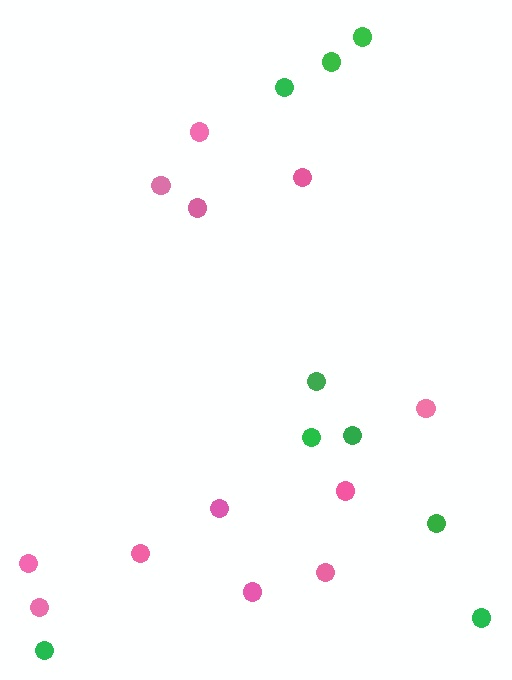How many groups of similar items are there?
There are 2 groups: one group of green circles (9) and one group of pink circles (12).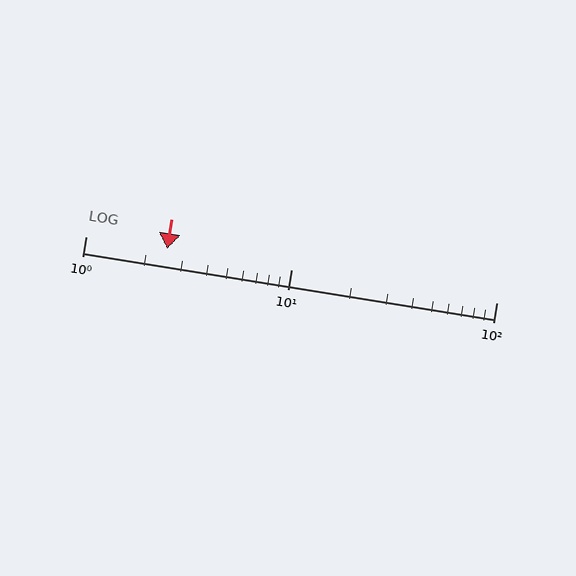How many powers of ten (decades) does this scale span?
The scale spans 2 decades, from 1 to 100.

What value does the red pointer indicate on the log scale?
The pointer indicates approximately 2.5.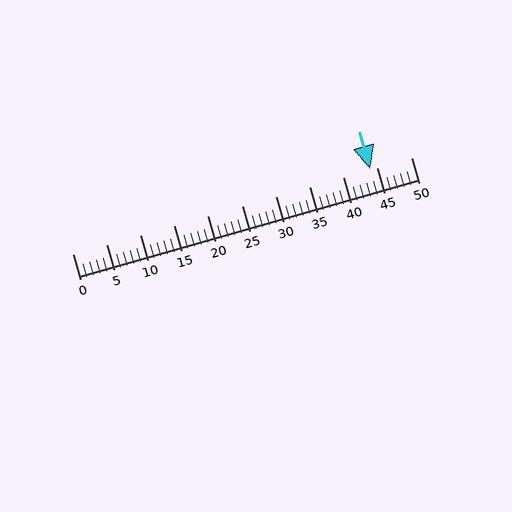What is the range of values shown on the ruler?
The ruler shows values from 0 to 50.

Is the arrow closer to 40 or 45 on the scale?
The arrow is closer to 45.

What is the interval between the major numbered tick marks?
The major tick marks are spaced 5 units apart.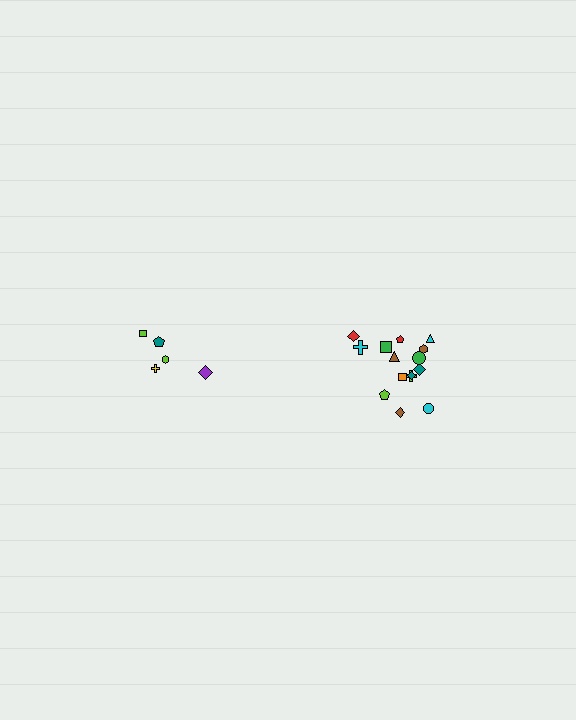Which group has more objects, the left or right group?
The right group.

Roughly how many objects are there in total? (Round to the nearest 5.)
Roughly 20 objects in total.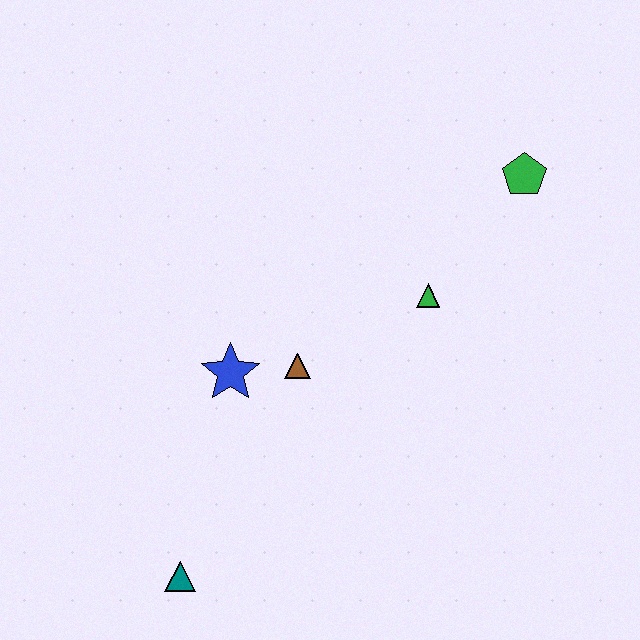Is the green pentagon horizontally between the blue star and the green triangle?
No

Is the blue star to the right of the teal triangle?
Yes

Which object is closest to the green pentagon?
The green triangle is closest to the green pentagon.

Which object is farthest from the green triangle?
The teal triangle is farthest from the green triangle.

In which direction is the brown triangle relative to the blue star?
The brown triangle is to the right of the blue star.